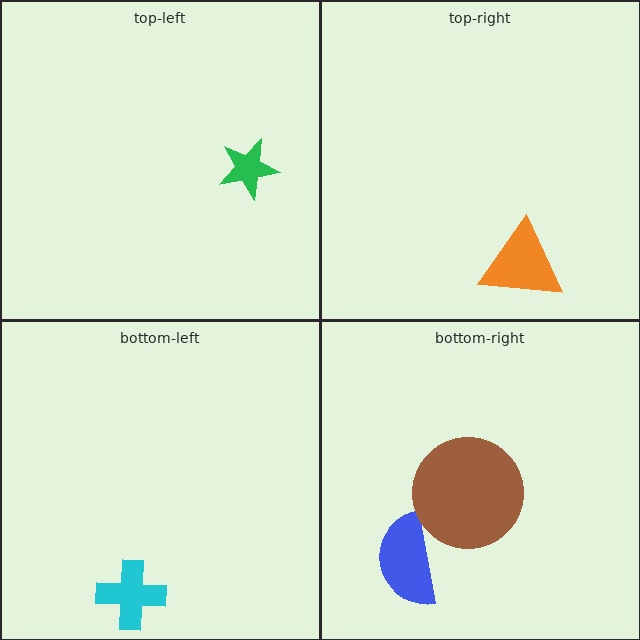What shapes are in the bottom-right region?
The blue semicircle, the brown circle.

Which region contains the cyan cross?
The bottom-left region.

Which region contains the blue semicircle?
The bottom-right region.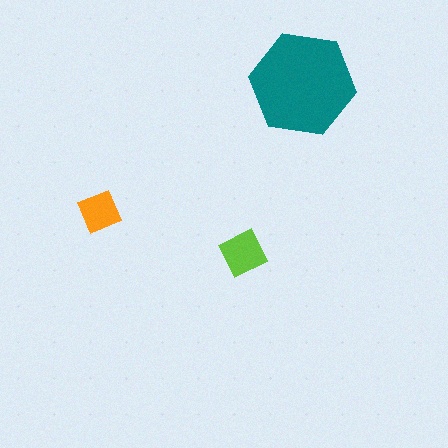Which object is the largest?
The teal hexagon.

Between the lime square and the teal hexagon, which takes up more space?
The teal hexagon.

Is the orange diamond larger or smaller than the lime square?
Smaller.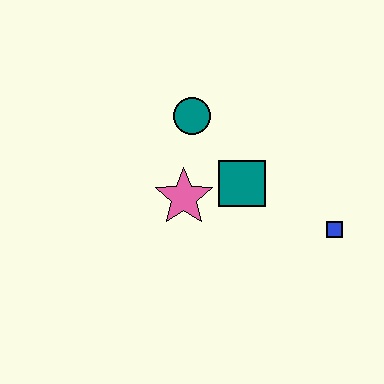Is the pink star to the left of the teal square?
Yes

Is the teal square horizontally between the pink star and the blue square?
Yes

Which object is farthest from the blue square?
The teal circle is farthest from the blue square.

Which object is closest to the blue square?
The teal square is closest to the blue square.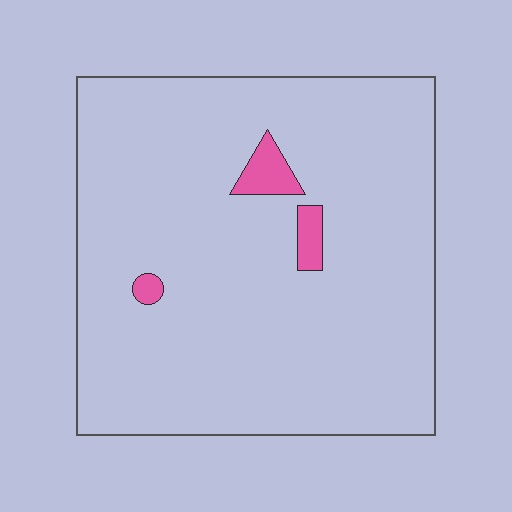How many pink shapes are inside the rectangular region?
3.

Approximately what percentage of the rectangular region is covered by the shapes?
Approximately 5%.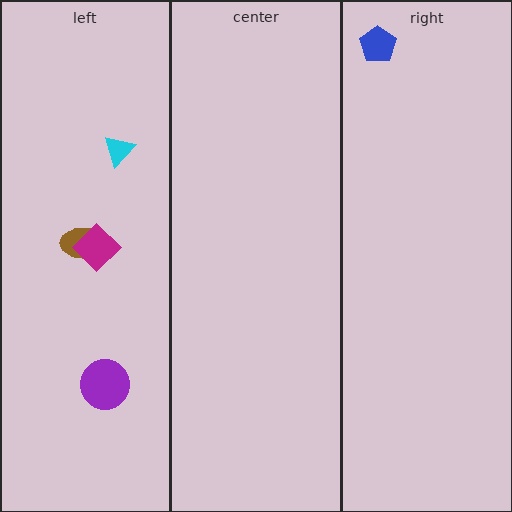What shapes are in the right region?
The blue pentagon.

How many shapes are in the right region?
1.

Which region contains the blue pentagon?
The right region.